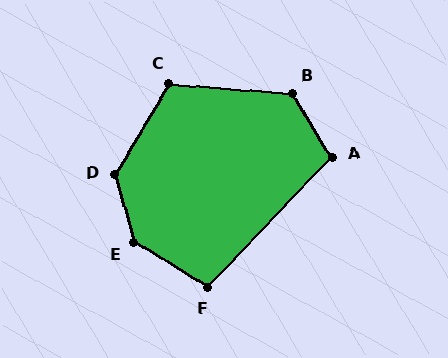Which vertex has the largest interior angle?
E, at approximately 138 degrees.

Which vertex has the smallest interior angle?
F, at approximately 102 degrees.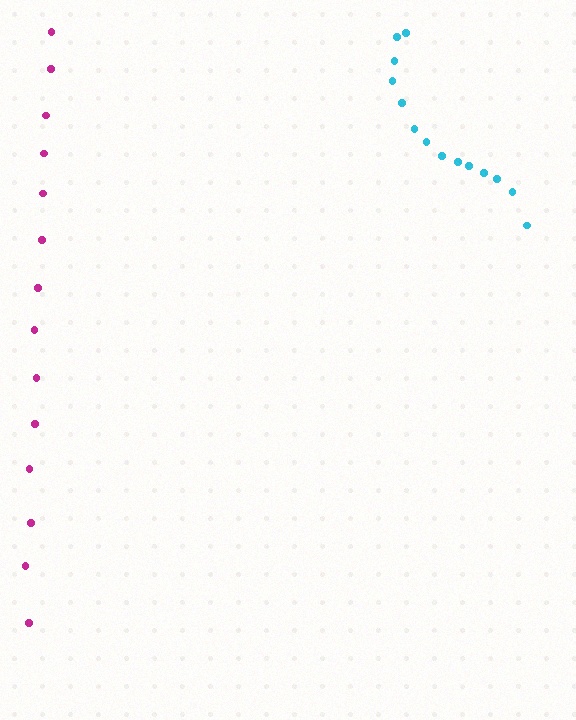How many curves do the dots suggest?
There are 2 distinct paths.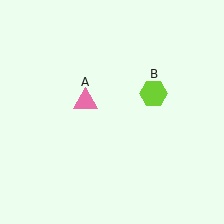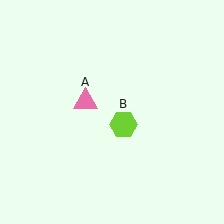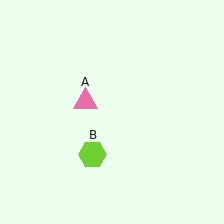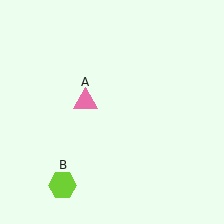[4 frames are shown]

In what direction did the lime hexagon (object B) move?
The lime hexagon (object B) moved down and to the left.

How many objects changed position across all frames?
1 object changed position: lime hexagon (object B).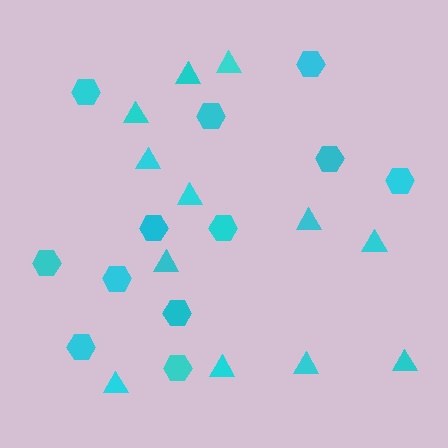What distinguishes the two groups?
There are 2 groups: one group of triangles (12) and one group of hexagons (12).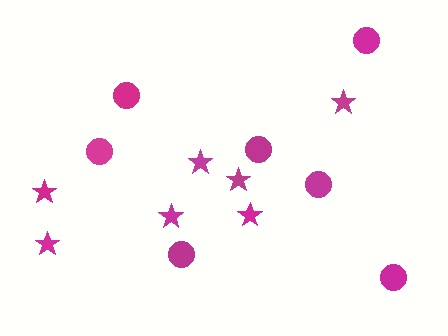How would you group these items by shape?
There are 2 groups: one group of stars (7) and one group of circles (7).